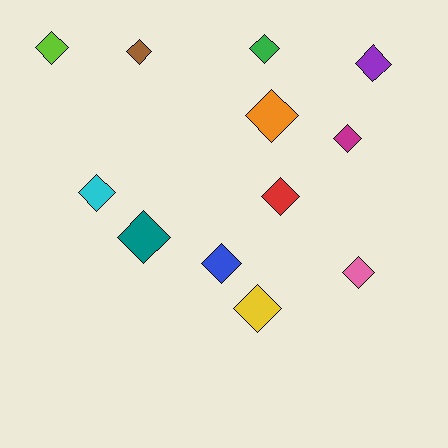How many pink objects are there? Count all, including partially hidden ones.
There is 1 pink object.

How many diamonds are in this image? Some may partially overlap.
There are 12 diamonds.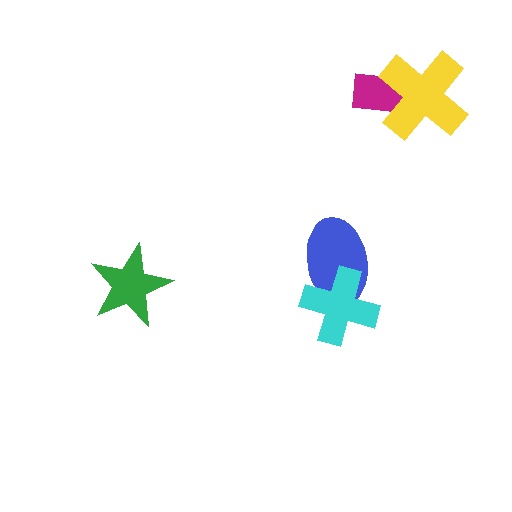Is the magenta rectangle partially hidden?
Yes, it is partially covered by another shape.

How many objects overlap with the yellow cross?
1 object overlaps with the yellow cross.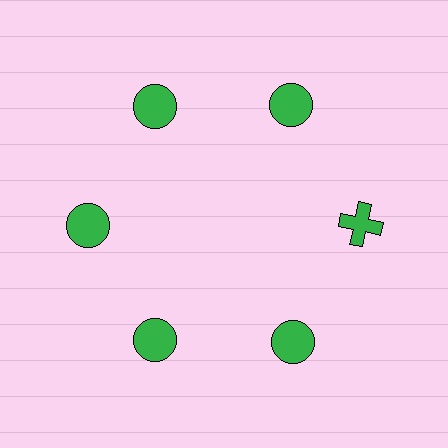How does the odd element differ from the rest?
It has a different shape: cross instead of circle.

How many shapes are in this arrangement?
There are 6 shapes arranged in a ring pattern.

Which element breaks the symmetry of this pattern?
The green cross at roughly the 3 o'clock position breaks the symmetry. All other shapes are green circles.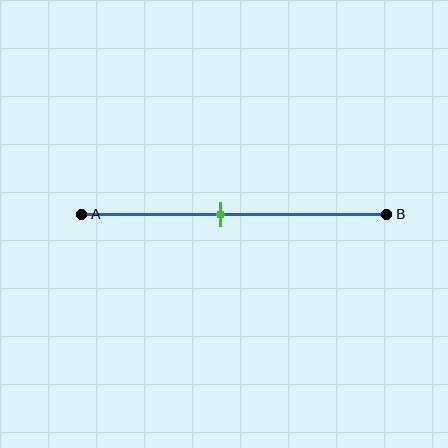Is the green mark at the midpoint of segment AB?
No, the mark is at about 45% from A, not at the 50% midpoint.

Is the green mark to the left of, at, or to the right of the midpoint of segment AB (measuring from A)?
The green mark is to the left of the midpoint of segment AB.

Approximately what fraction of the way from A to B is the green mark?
The green mark is approximately 45% of the way from A to B.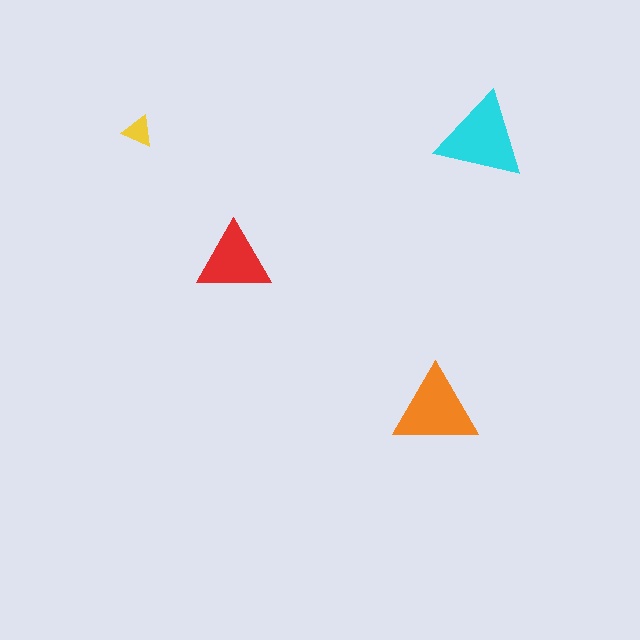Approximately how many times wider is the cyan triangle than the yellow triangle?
About 3 times wider.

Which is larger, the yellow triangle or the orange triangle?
The orange one.